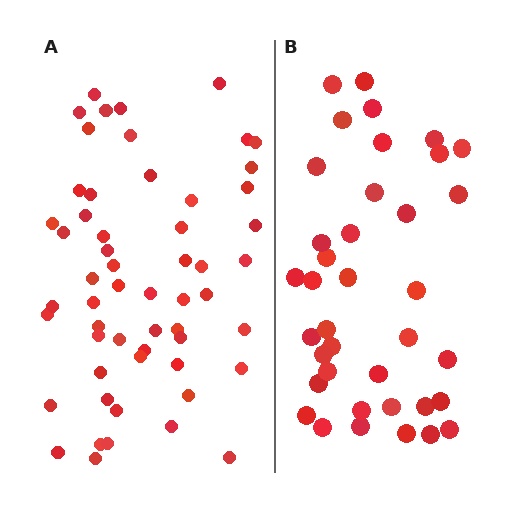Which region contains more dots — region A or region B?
Region A (the left region) has more dots.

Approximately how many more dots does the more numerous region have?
Region A has approximately 20 more dots than region B.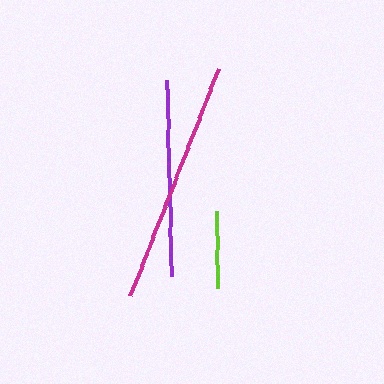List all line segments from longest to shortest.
From longest to shortest: magenta, purple, lime.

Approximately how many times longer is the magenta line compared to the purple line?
The magenta line is approximately 1.2 times the length of the purple line.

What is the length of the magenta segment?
The magenta segment is approximately 243 pixels long.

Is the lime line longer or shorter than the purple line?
The purple line is longer than the lime line.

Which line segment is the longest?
The magenta line is the longest at approximately 243 pixels.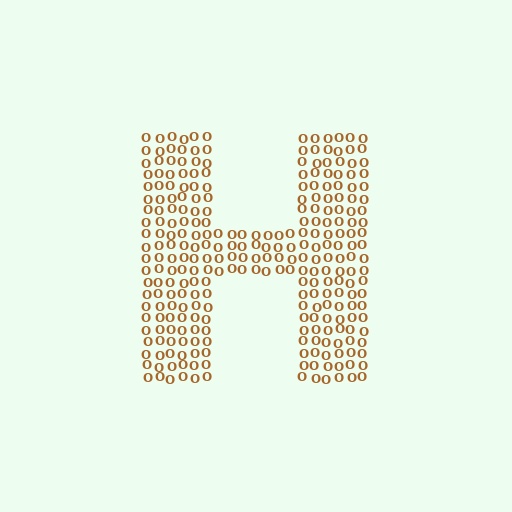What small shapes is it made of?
It is made of small letter O's.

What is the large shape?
The large shape is the letter H.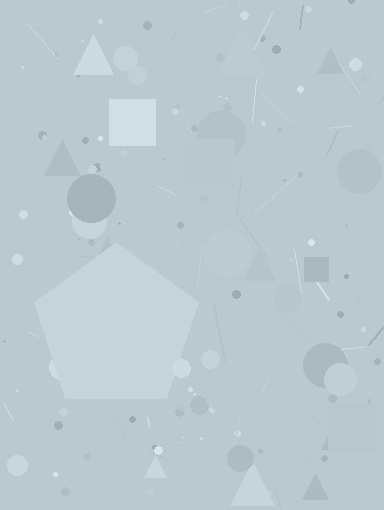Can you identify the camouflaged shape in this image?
The camouflaged shape is a pentagon.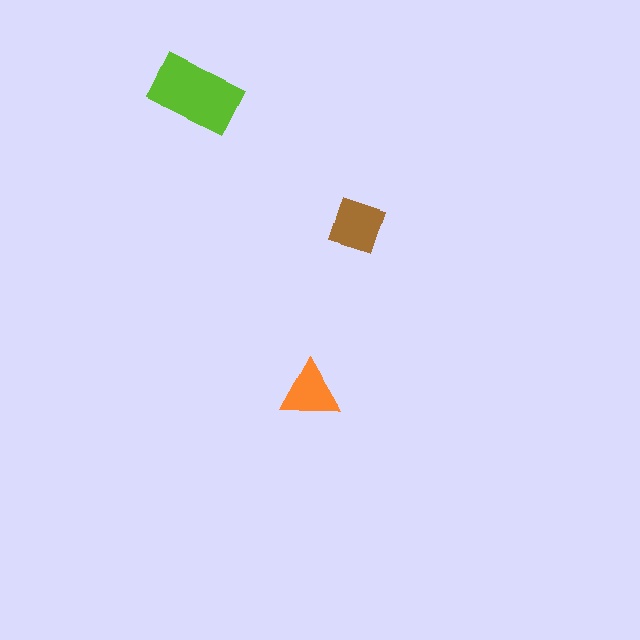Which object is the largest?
The lime rectangle.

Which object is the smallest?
The orange triangle.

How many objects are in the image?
There are 3 objects in the image.